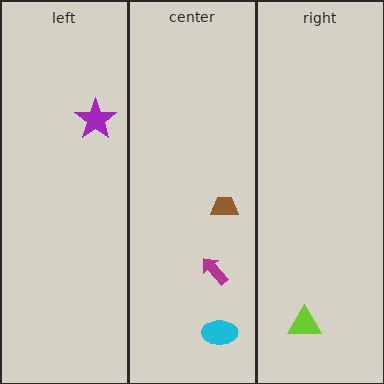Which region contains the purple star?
The left region.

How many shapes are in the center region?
3.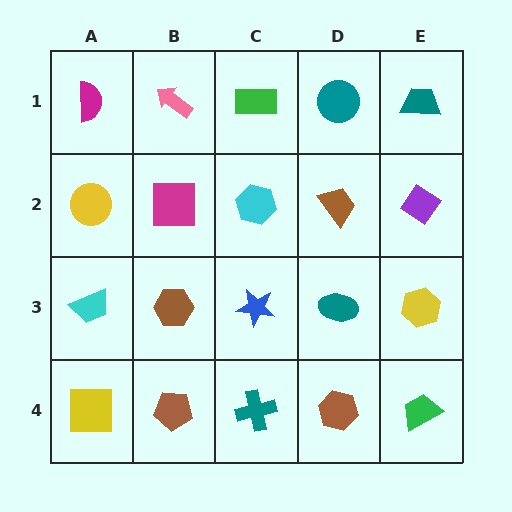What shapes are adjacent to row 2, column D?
A teal circle (row 1, column D), a teal ellipse (row 3, column D), a cyan hexagon (row 2, column C), a purple diamond (row 2, column E).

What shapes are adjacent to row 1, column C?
A cyan hexagon (row 2, column C), a pink arrow (row 1, column B), a teal circle (row 1, column D).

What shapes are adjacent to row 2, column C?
A green rectangle (row 1, column C), a blue star (row 3, column C), a magenta square (row 2, column B), a brown trapezoid (row 2, column D).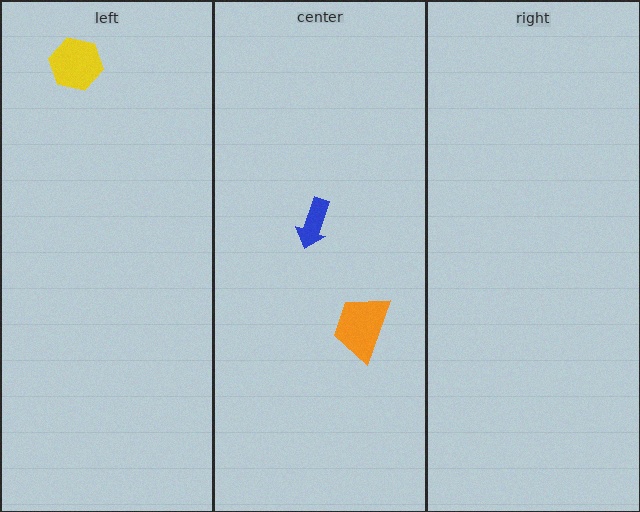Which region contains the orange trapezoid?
The center region.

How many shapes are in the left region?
1.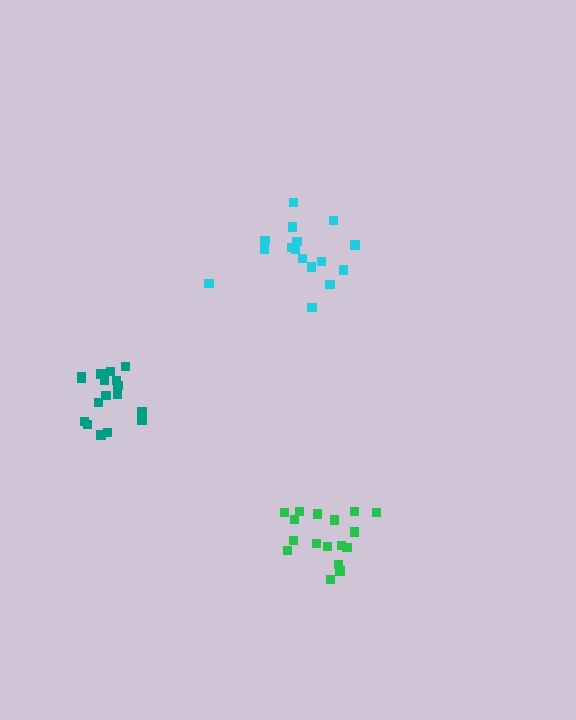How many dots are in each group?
Group 1: 16 dots, Group 2: 17 dots, Group 3: 17 dots (50 total).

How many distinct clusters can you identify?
There are 3 distinct clusters.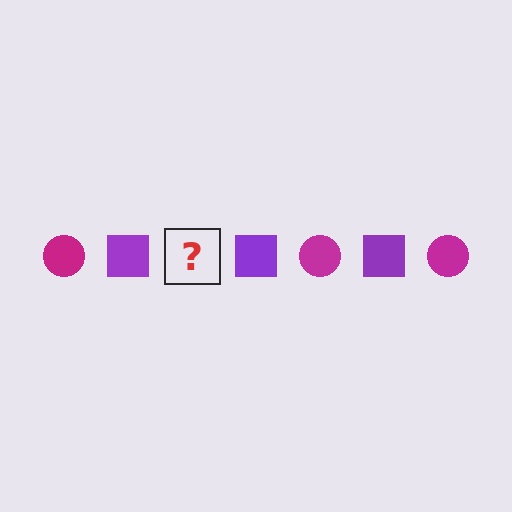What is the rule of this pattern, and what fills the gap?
The rule is that the pattern alternates between magenta circle and purple square. The gap should be filled with a magenta circle.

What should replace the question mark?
The question mark should be replaced with a magenta circle.